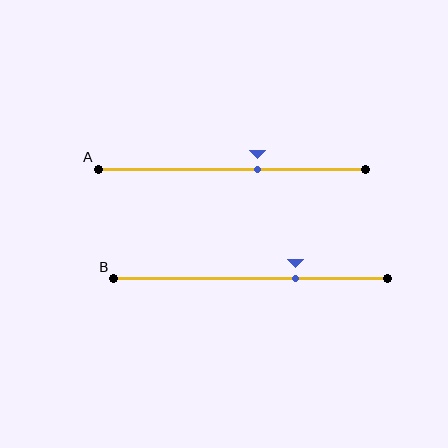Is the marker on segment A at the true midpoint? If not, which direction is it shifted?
No, the marker on segment A is shifted to the right by about 10% of the segment length.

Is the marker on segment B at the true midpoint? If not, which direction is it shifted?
No, the marker on segment B is shifted to the right by about 16% of the segment length.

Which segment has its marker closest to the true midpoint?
Segment A has its marker closest to the true midpoint.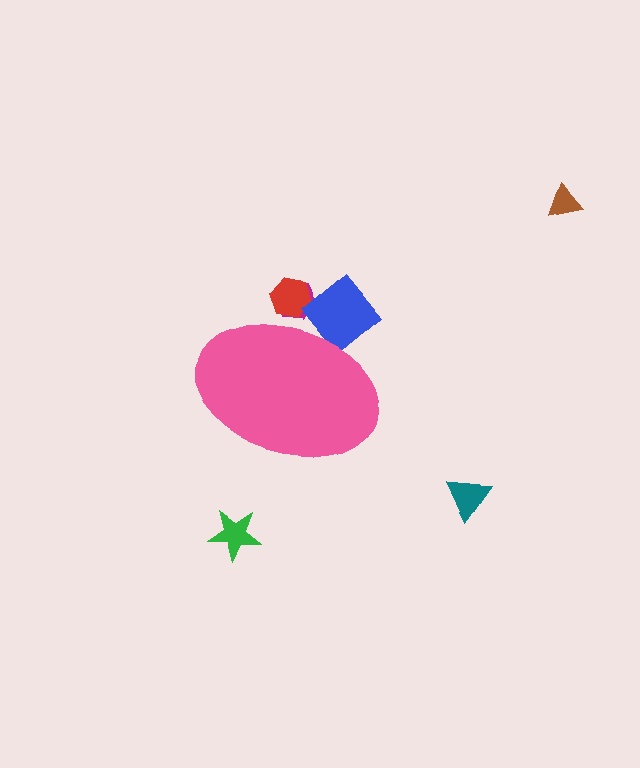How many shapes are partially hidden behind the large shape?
3 shapes are partially hidden.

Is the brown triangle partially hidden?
No, the brown triangle is fully visible.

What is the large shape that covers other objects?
A pink ellipse.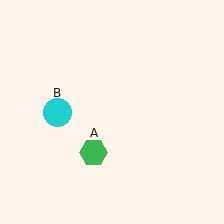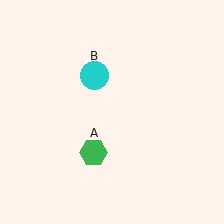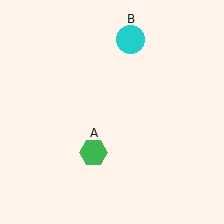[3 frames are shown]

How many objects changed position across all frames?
1 object changed position: cyan circle (object B).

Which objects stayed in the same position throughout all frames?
Green hexagon (object A) remained stationary.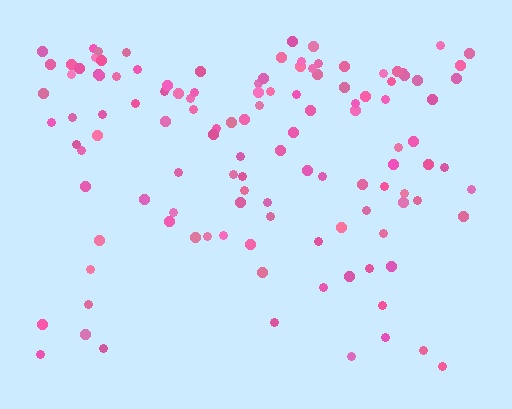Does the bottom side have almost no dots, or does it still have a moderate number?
Still a moderate number, just noticeably fewer than the top.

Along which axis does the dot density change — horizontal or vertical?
Vertical.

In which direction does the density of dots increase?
From bottom to top, with the top side densest.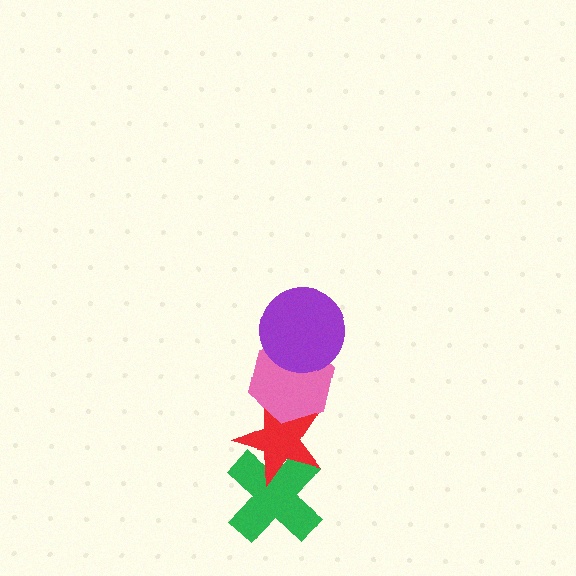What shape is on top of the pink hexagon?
The purple circle is on top of the pink hexagon.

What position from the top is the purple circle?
The purple circle is 1st from the top.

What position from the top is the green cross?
The green cross is 4th from the top.